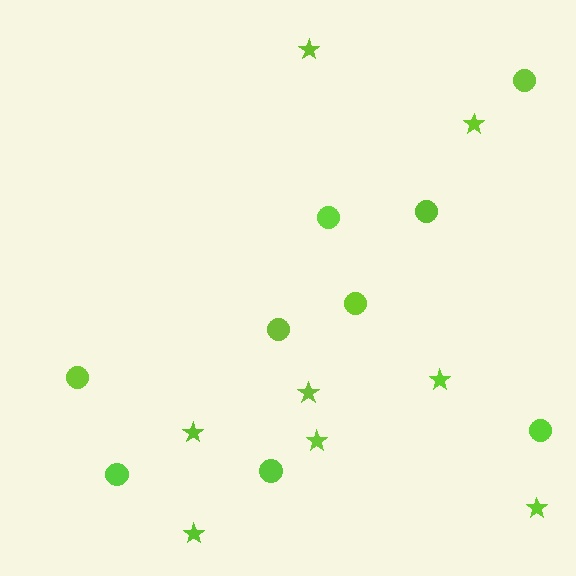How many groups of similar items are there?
There are 2 groups: one group of circles (9) and one group of stars (8).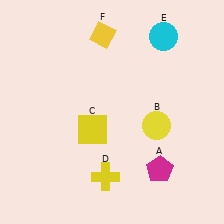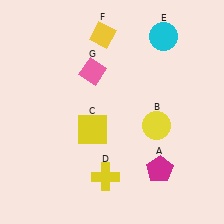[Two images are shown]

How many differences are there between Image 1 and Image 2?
There is 1 difference between the two images.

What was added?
A pink diamond (G) was added in Image 2.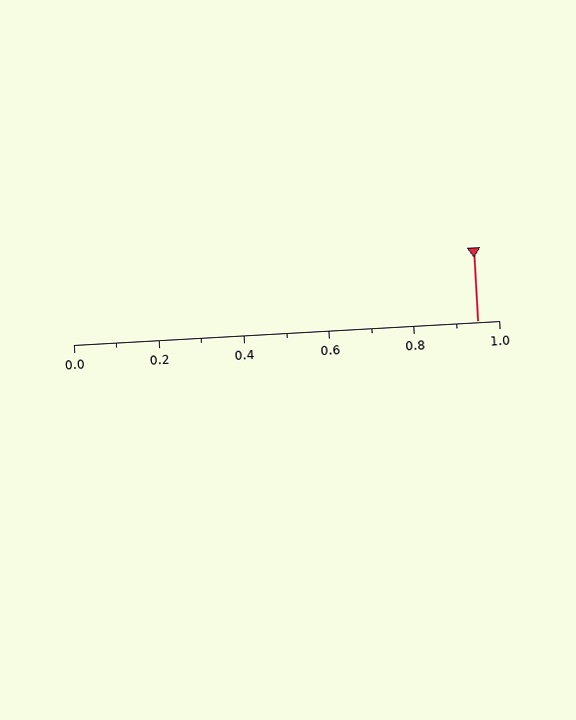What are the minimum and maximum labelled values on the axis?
The axis runs from 0.0 to 1.0.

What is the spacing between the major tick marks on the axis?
The major ticks are spaced 0.2 apart.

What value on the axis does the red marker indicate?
The marker indicates approximately 0.95.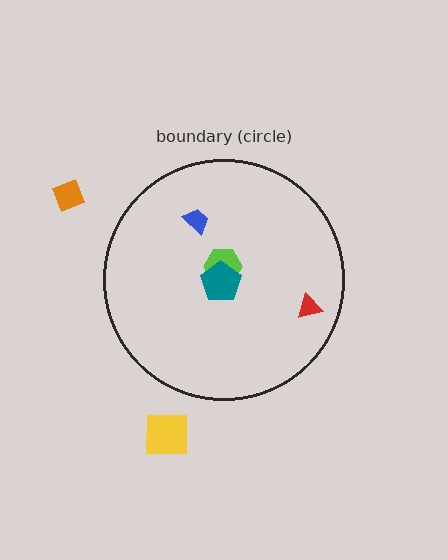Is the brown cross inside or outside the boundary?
Inside.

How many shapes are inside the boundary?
5 inside, 2 outside.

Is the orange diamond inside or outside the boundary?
Outside.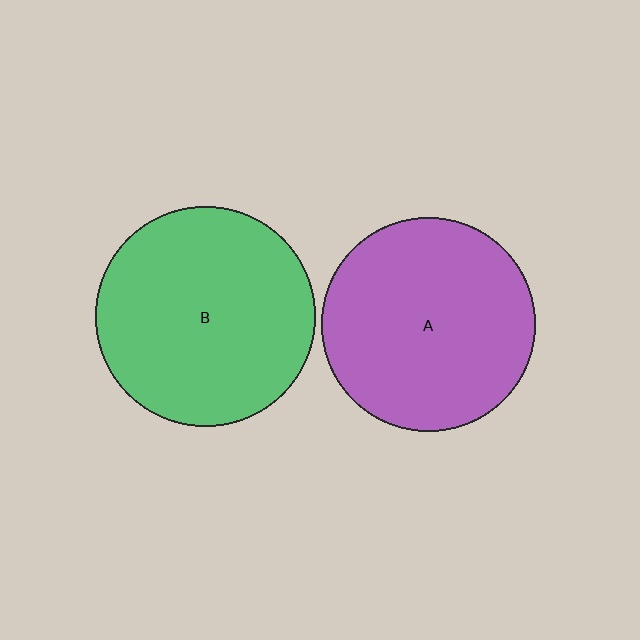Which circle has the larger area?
Circle B (green).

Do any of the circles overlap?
No, none of the circles overlap.